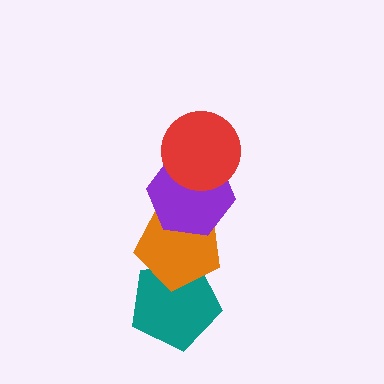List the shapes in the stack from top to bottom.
From top to bottom: the red circle, the purple hexagon, the orange pentagon, the teal pentagon.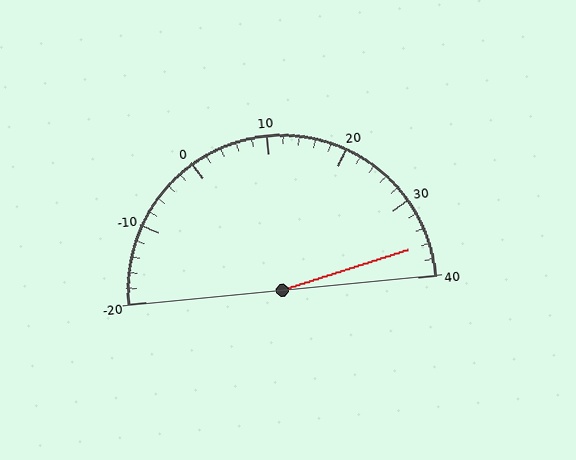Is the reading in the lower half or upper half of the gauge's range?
The reading is in the upper half of the range (-20 to 40).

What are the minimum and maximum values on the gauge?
The gauge ranges from -20 to 40.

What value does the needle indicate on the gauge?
The needle indicates approximately 36.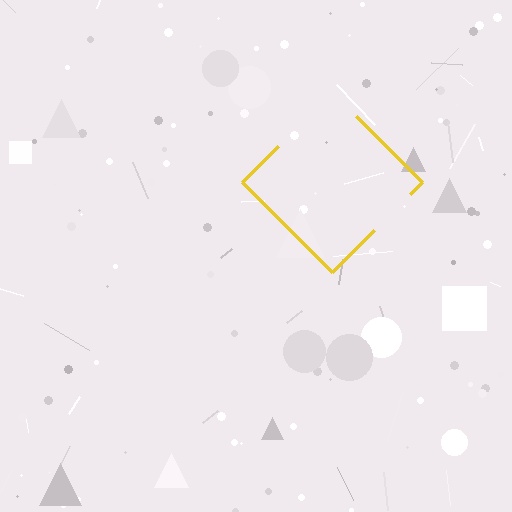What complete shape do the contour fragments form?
The contour fragments form a diamond.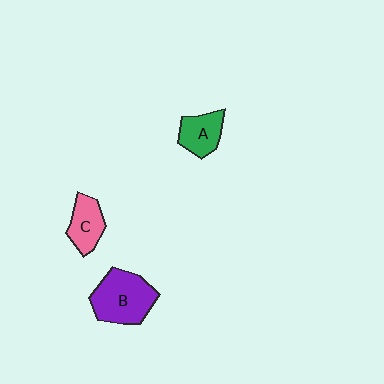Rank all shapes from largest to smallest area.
From largest to smallest: B (purple), A (green), C (pink).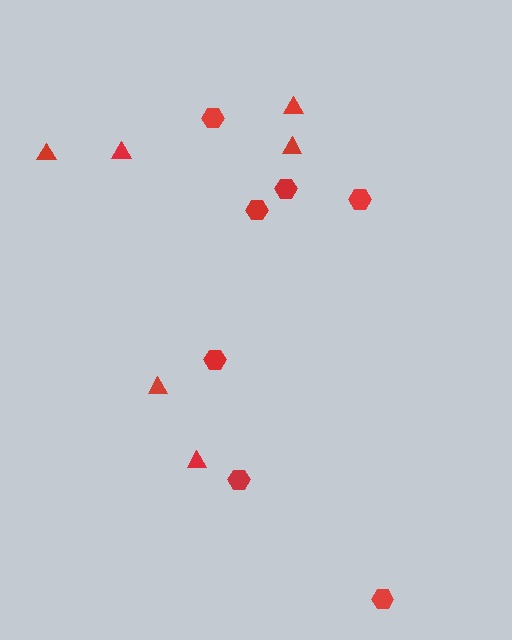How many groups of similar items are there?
There are 2 groups: one group of triangles (6) and one group of hexagons (7).